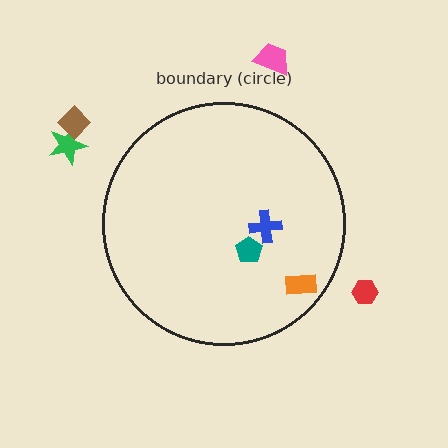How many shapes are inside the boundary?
3 inside, 4 outside.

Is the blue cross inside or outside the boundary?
Inside.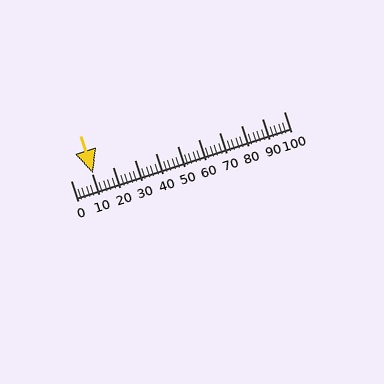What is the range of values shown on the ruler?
The ruler shows values from 0 to 100.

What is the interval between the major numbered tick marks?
The major tick marks are spaced 10 units apart.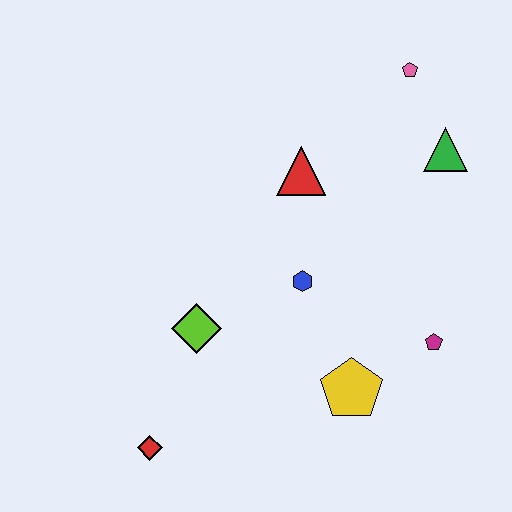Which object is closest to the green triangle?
The pink pentagon is closest to the green triangle.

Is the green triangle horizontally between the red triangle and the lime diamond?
No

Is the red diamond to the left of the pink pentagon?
Yes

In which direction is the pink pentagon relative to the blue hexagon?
The pink pentagon is above the blue hexagon.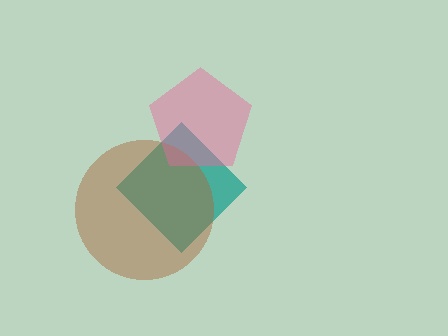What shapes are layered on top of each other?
The layered shapes are: a teal diamond, a brown circle, a pink pentagon.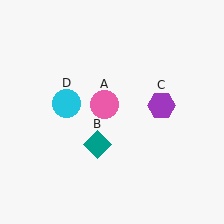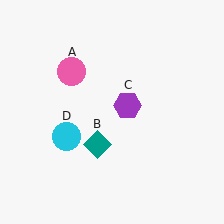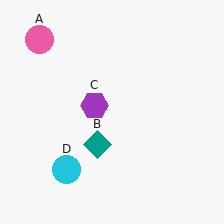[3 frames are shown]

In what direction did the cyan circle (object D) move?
The cyan circle (object D) moved down.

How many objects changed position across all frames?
3 objects changed position: pink circle (object A), purple hexagon (object C), cyan circle (object D).